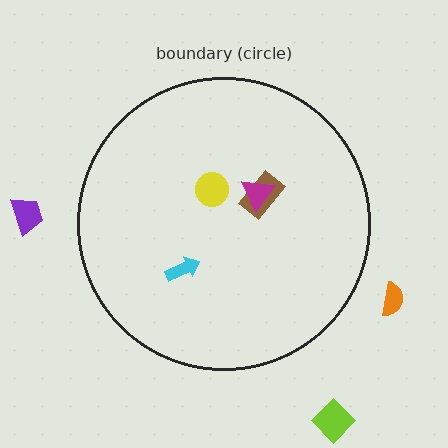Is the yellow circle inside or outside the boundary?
Inside.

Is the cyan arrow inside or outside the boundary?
Inside.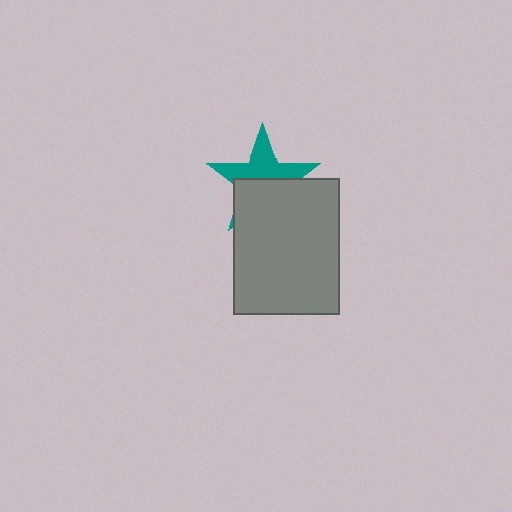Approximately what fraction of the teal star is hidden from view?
Roughly 53% of the teal star is hidden behind the gray rectangle.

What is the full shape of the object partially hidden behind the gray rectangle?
The partially hidden object is a teal star.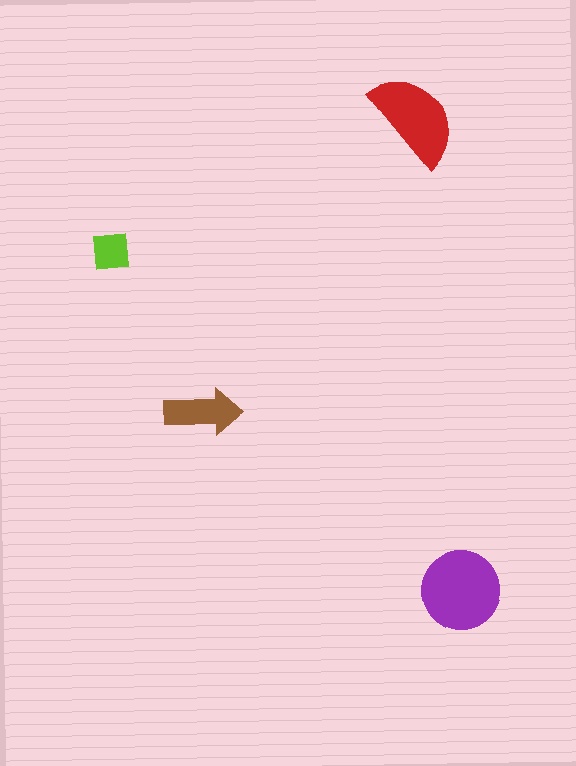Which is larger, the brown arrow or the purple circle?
The purple circle.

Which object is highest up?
The red semicircle is topmost.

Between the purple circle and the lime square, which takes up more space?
The purple circle.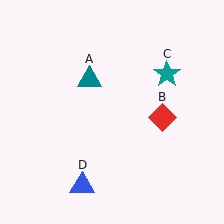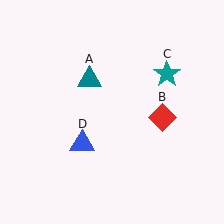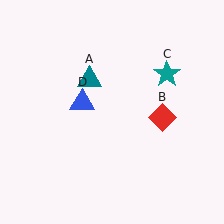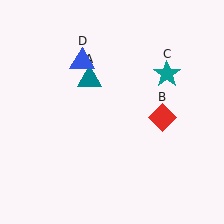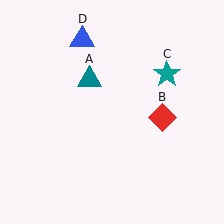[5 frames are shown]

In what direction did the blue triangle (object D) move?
The blue triangle (object D) moved up.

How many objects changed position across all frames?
1 object changed position: blue triangle (object D).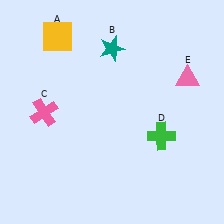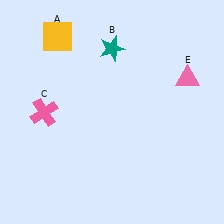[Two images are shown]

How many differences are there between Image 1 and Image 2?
There is 1 difference between the two images.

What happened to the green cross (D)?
The green cross (D) was removed in Image 2. It was in the bottom-right area of Image 1.